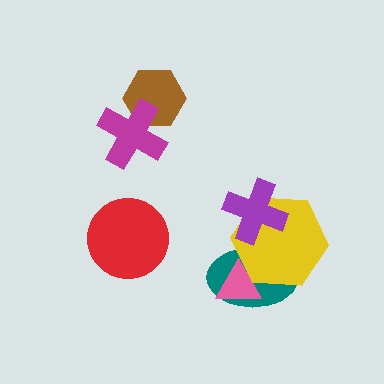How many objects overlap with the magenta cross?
1 object overlaps with the magenta cross.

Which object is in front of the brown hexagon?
The magenta cross is in front of the brown hexagon.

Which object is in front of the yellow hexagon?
The purple cross is in front of the yellow hexagon.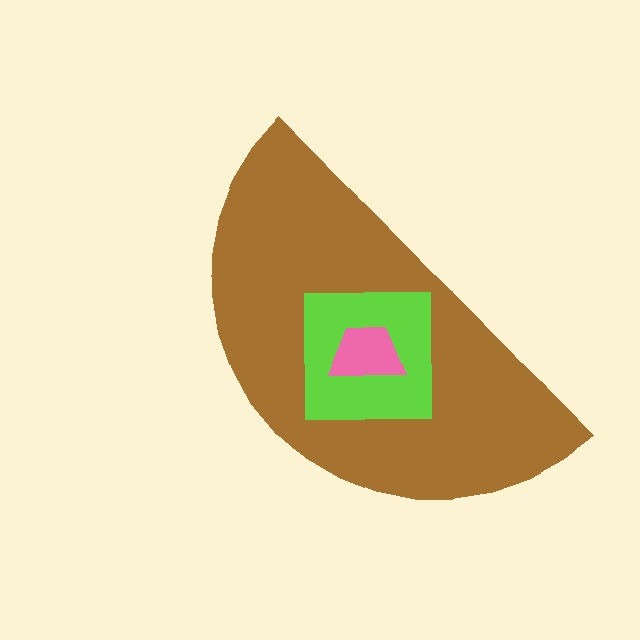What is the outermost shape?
The brown semicircle.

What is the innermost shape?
The pink trapezoid.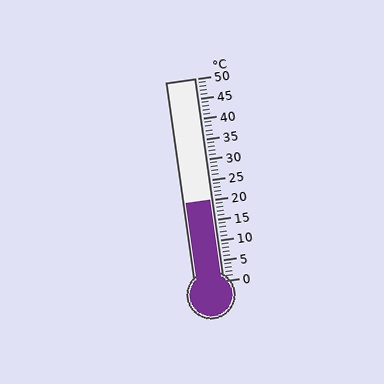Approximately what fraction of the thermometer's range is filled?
The thermometer is filled to approximately 40% of its range.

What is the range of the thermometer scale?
The thermometer scale ranges from 0°C to 50°C.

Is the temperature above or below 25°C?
The temperature is below 25°C.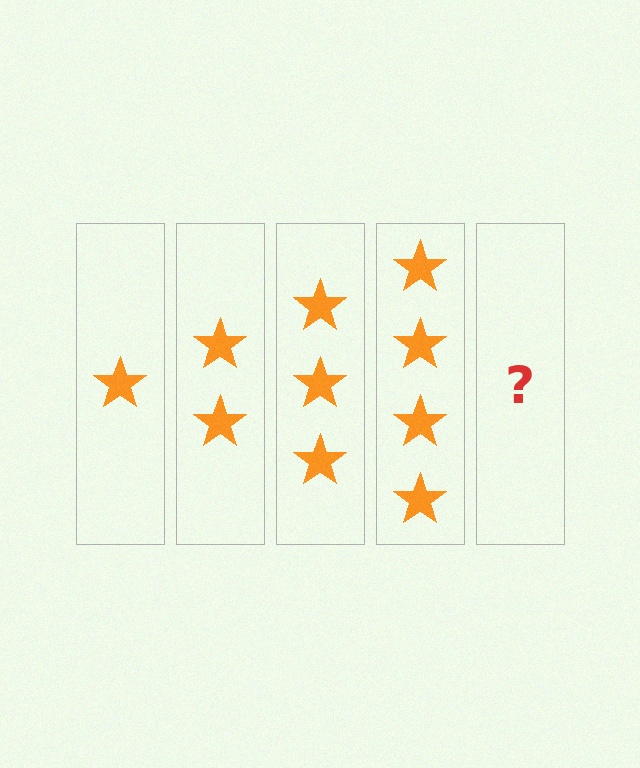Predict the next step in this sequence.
The next step is 5 stars.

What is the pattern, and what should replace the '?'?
The pattern is that each step adds one more star. The '?' should be 5 stars.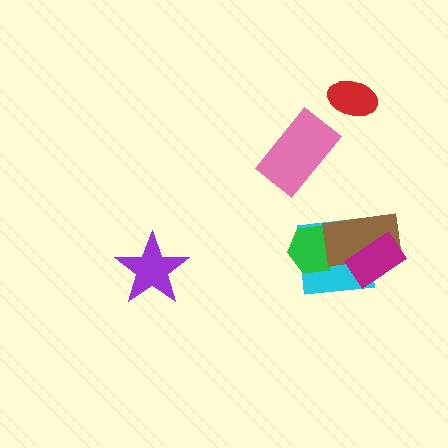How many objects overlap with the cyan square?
3 objects overlap with the cyan square.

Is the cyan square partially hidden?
Yes, it is partially covered by another shape.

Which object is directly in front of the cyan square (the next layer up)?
The green hexagon is directly in front of the cyan square.